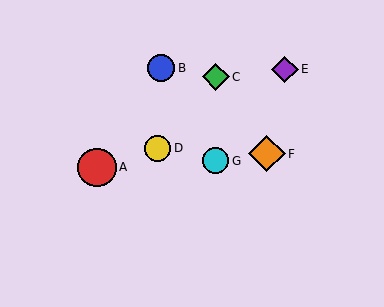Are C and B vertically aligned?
No, C is at x≈216 and B is at x≈161.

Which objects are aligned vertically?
Objects C, G are aligned vertically.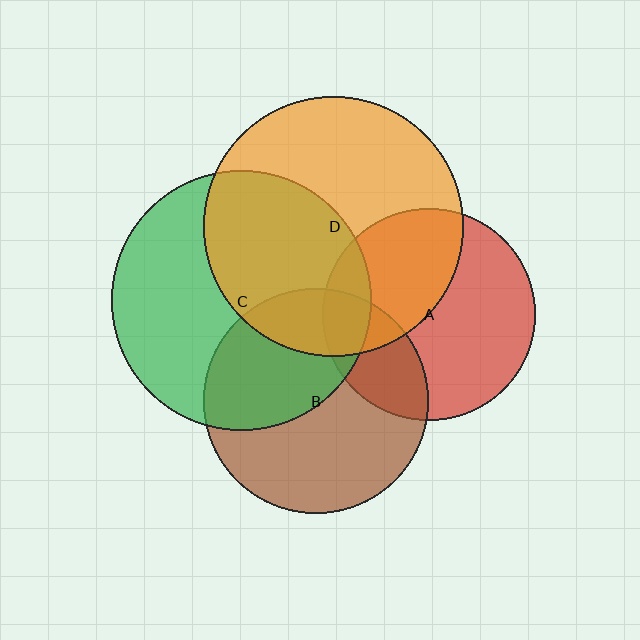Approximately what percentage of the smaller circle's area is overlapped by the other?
Approximately 45%.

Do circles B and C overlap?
Yes.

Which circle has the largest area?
Circle C (green).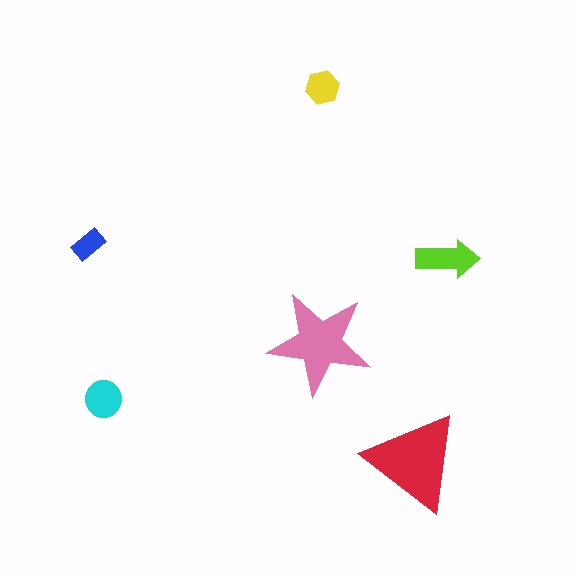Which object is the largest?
The red triangle.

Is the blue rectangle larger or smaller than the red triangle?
Smaller.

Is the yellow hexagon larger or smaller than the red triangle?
Smaller.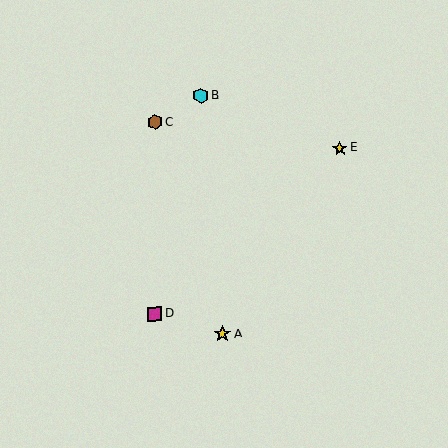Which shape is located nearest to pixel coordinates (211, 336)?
The yellow star (labeled A) at (222, 334) is nearest to that location.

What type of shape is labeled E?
Shape E is a yellow star.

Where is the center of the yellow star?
The center of the yellow star is at (340, 148).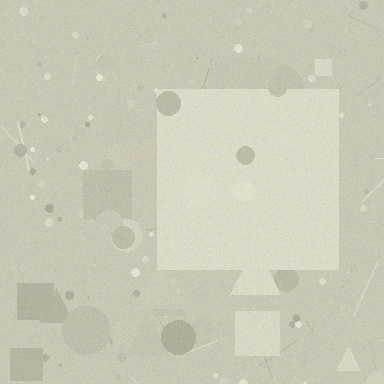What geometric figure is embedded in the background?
A square is embedded in the background.